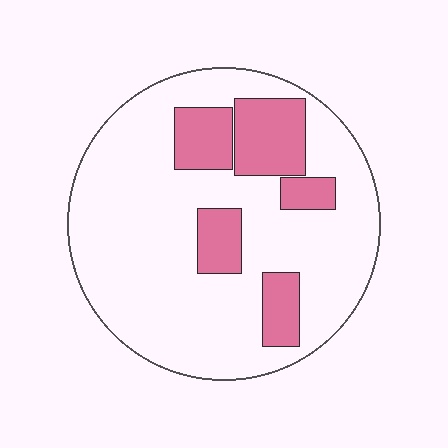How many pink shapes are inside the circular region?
5.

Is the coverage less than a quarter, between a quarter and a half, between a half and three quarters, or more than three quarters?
Less than a quarter.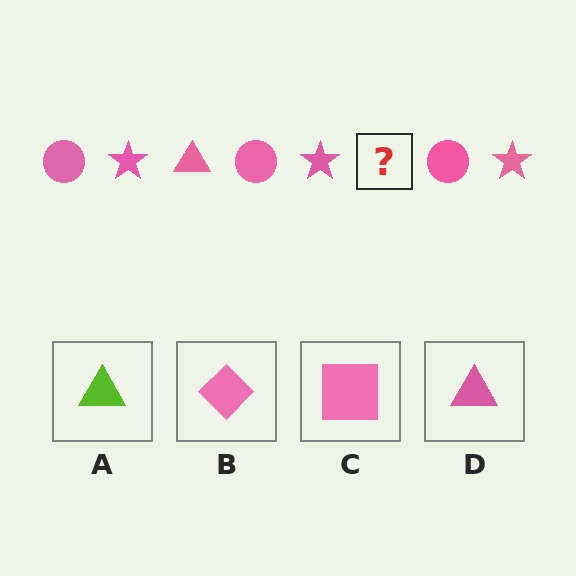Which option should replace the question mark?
Option D.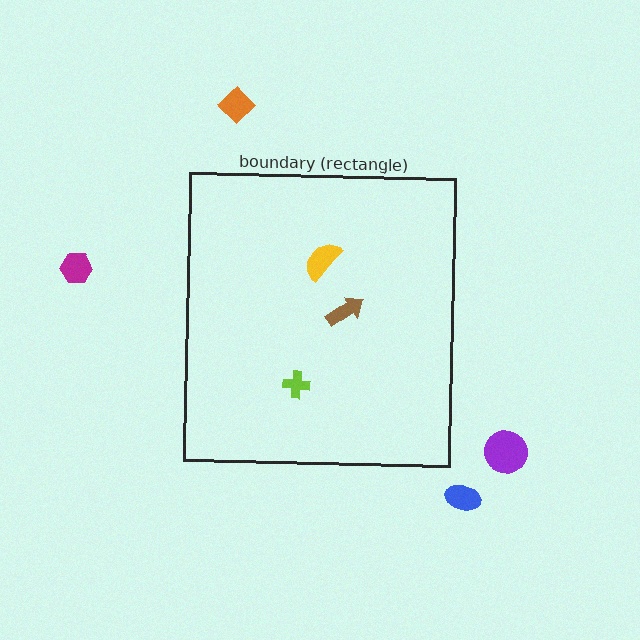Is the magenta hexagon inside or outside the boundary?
Outside.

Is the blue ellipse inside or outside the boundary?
Outside.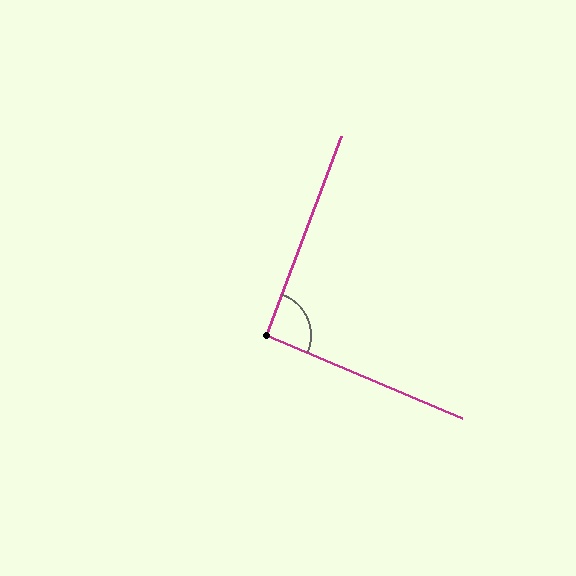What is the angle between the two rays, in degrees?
Approximately 92 degrees.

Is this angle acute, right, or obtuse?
It is approximately a right angle.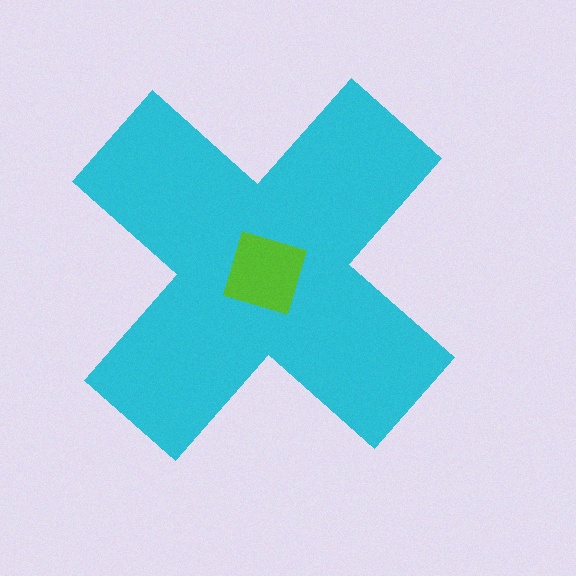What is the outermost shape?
The cyan cross.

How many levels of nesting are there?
2.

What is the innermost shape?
The lime diamond.